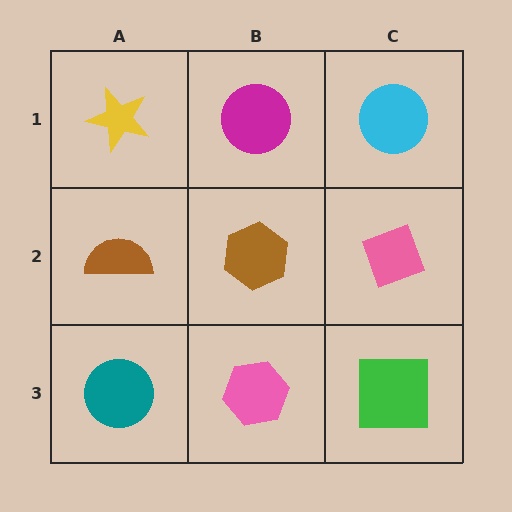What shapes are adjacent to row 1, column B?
A brown hexagon (row 2, column B), a yellow star (row 1, column A), a cyan circle (row 1, column C).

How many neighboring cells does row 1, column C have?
2.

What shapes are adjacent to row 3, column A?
A brown semicircle (row 2, column A), a pink hexagon (row 3, column B).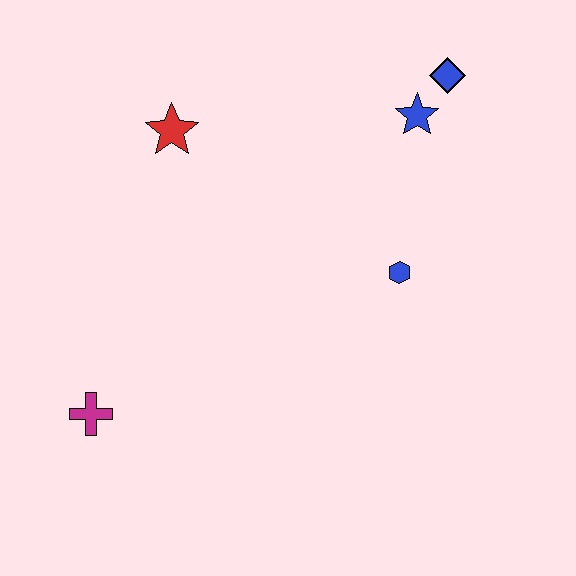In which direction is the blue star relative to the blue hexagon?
The blue star is above the blue hexagon.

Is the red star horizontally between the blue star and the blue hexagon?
No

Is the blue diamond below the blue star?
No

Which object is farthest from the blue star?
The magenta cross is farthest from the blue star.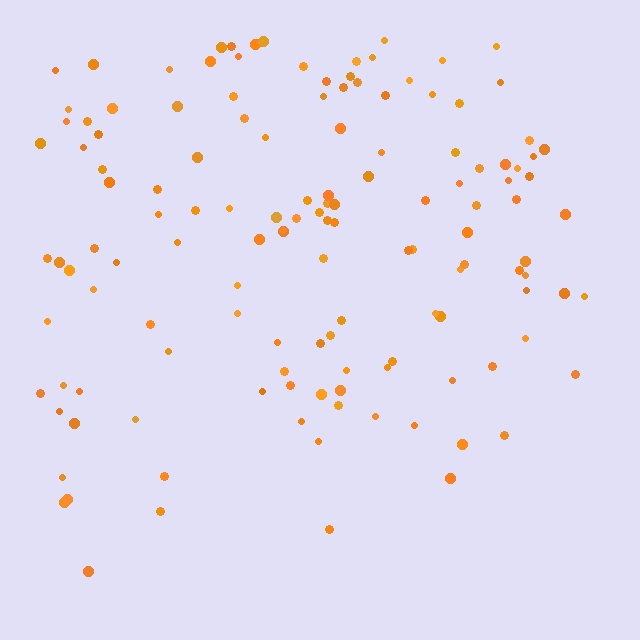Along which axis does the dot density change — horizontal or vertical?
Vertical.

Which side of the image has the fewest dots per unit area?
The bottom.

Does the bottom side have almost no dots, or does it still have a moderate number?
Still a moderate number, just noticeably fewer than the top.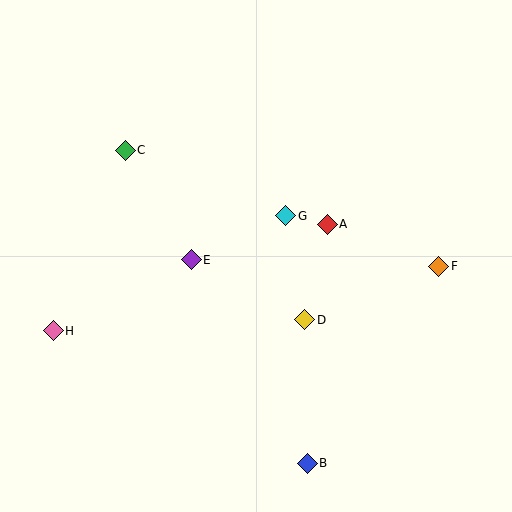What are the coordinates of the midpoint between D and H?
The midpoint between D and H is at (179, 325).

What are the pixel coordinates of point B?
Point B is at (307, 463).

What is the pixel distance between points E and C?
The distance between E and C is 128 pixels.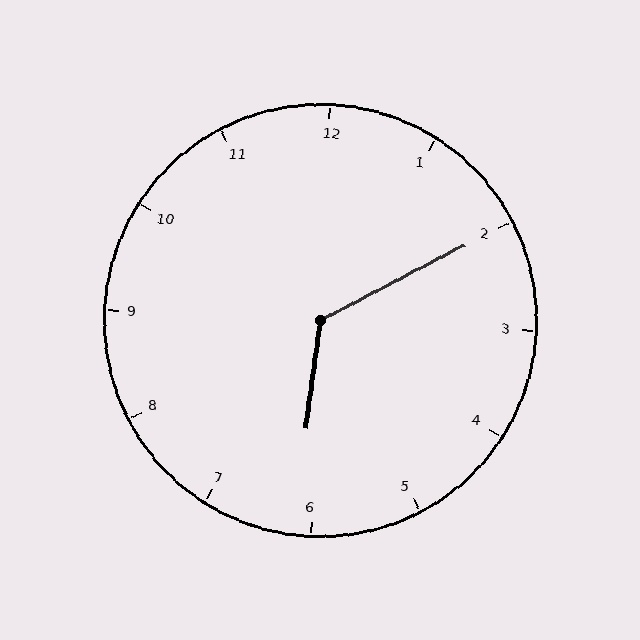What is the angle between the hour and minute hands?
Approximately 125 degrees.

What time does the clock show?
6:10.